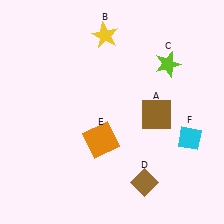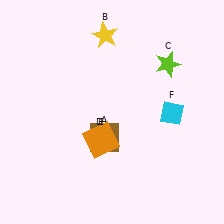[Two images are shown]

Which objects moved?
The objects that moved are: the brown square (A), the brown diamond (D), the cyan diamond (F).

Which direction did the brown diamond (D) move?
The brown diamond (D) moved left.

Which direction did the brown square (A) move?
The brown square (A) moved left.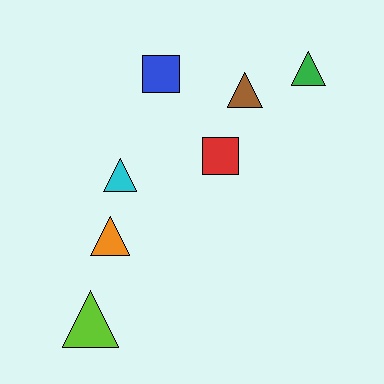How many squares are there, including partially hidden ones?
There are 2 squares.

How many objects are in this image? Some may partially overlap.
There are 7 objects.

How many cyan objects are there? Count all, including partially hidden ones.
There is 1 cyan object.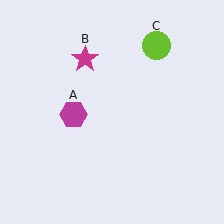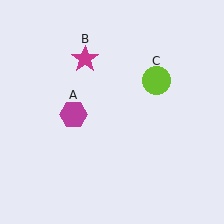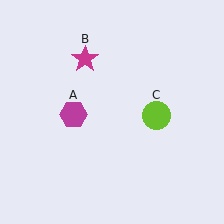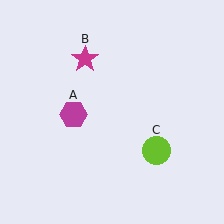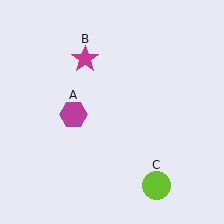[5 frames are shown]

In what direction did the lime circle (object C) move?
The lime circle (object C) moved down.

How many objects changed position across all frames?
1 object changed position: lime circle (object C).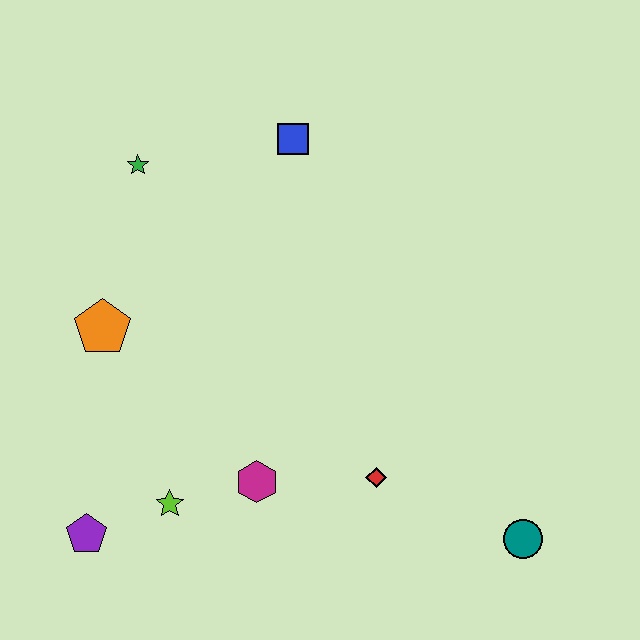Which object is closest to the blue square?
The green star is closest to the blue square.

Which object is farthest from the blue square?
The teal circle is farthest from the blue square.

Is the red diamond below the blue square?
Yes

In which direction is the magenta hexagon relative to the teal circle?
The magenta hexagon is to the left of the teal circle.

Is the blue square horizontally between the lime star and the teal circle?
Yes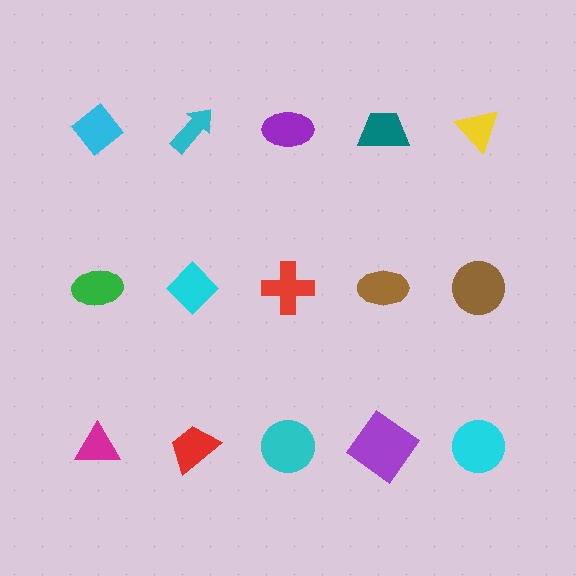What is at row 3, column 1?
A magenta triangle.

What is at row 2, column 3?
A red cross.